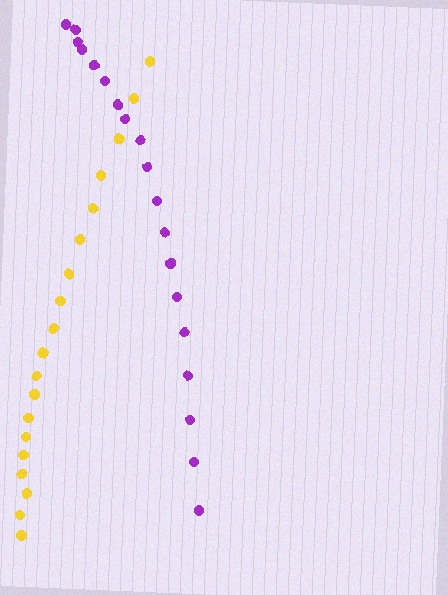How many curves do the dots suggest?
There are 2 distinct paths.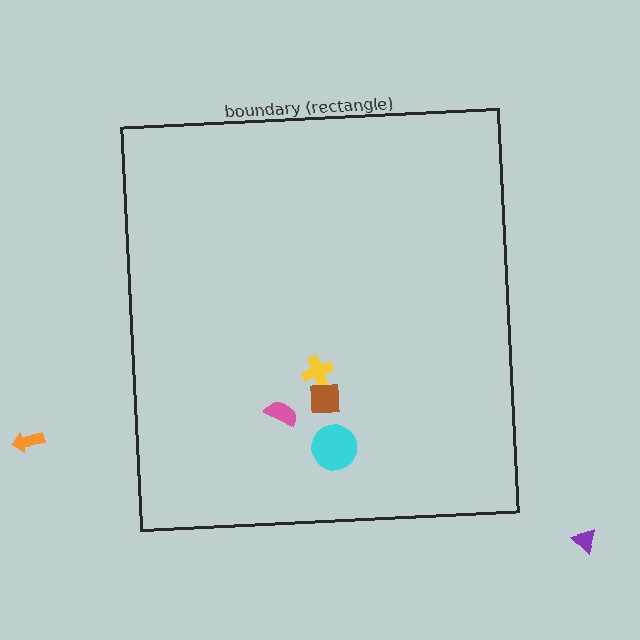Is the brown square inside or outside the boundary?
Inside.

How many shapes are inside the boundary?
4 inside, 2 outside.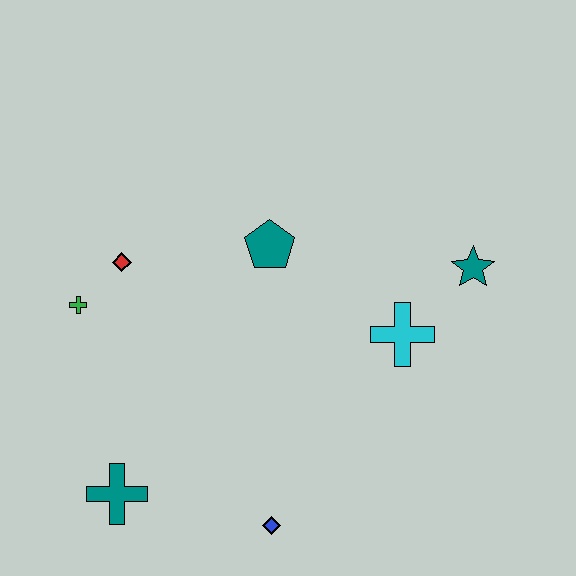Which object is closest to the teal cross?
The blue diamond is closest to the teal cross.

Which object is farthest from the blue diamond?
The teal star is farthest from the blue diamond.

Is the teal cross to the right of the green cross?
Yes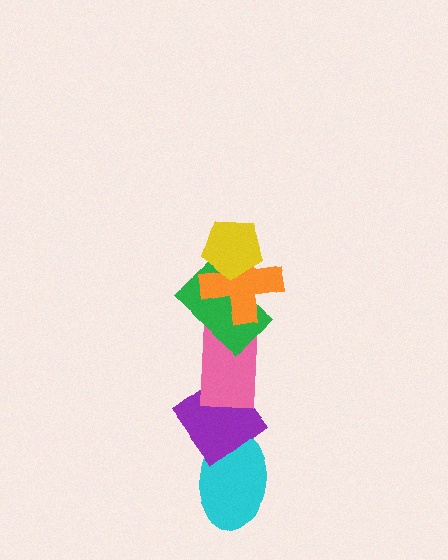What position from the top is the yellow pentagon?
The yellow pentagon is 1st from the top.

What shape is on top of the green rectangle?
The orange cross is on top of the green rectangle.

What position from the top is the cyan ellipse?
The cyan ellipse is 6th from the top.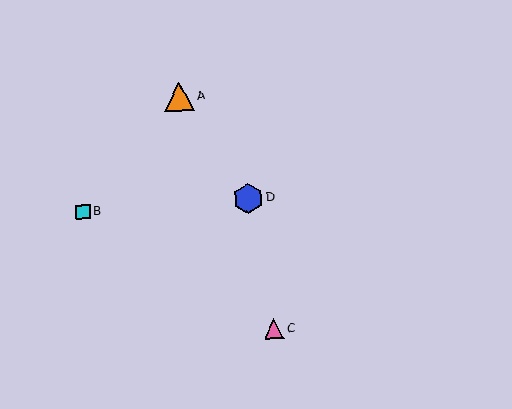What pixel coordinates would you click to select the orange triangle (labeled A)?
Click at (179, 97) to select the orange triangle A.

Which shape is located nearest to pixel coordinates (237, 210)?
The blue hexagon (labeled D) at (248, 199) is nearest to that location.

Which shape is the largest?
The orange triangle (labeled A) is the largest.